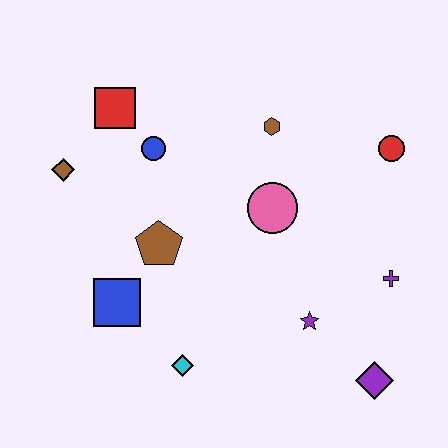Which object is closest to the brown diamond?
The red square is closest to the brown diamond.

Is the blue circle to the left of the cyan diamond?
Yes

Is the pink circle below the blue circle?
Yes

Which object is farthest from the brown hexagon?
The purple diamond is farthest from the brown hexagon.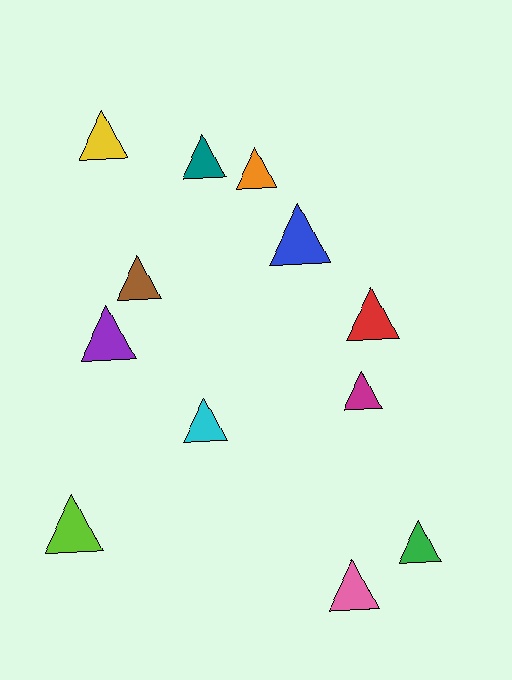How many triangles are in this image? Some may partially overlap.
There are 12 triangles.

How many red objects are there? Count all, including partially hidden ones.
There is 1 red object.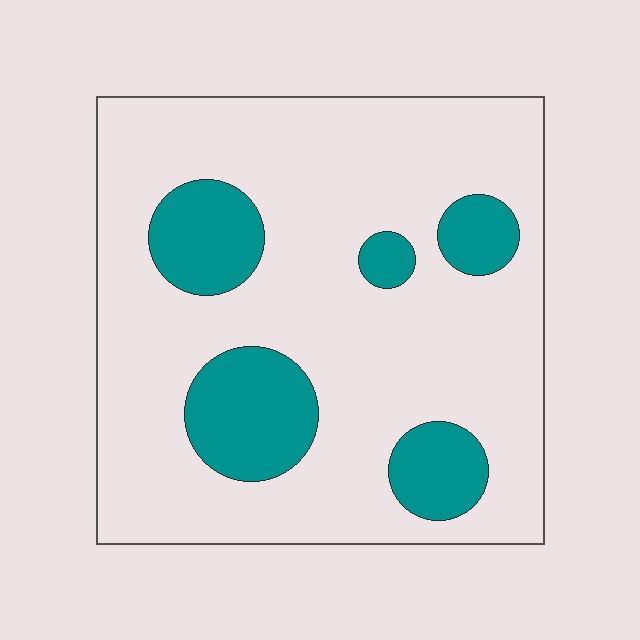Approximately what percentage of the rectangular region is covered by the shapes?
Approximately 20%.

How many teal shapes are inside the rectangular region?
5.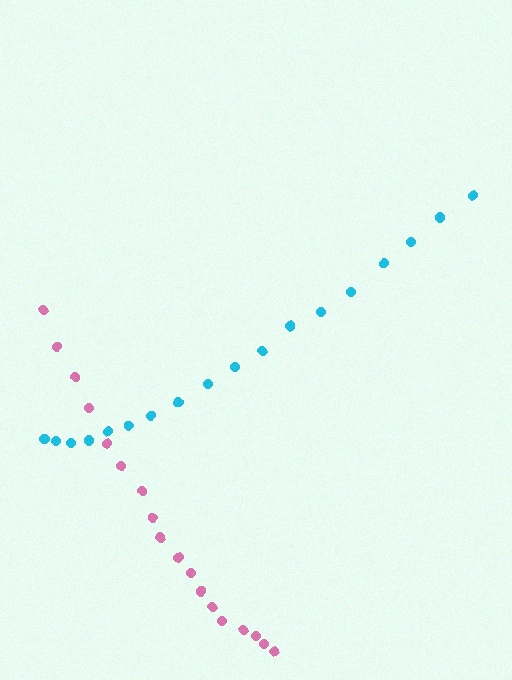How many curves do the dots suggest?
There are 2 distinct paths.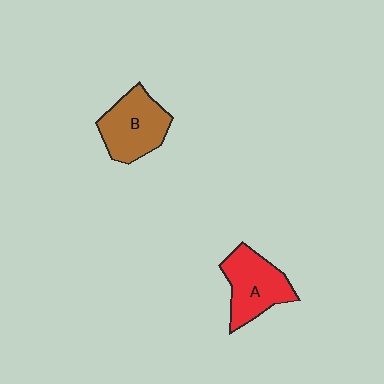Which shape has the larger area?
Shape B (brown).